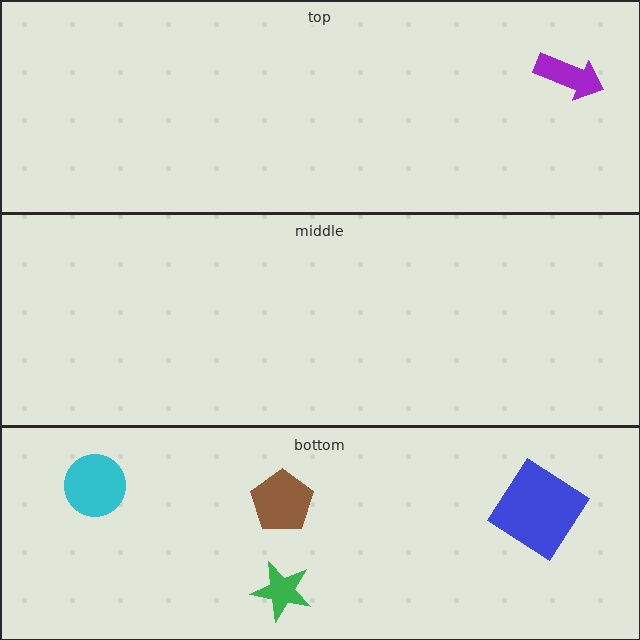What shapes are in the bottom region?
The green star, the blue diamond, the cyan circle, the brown pentagon.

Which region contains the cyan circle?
The bottom region.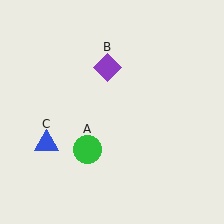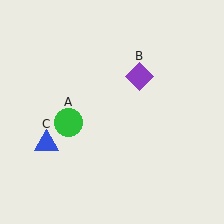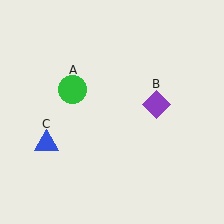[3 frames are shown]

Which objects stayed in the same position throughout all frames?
Blue triangle (object C) remained stationary.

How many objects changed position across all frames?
2 objects changed position: green circle (object A), purple diamond (object B).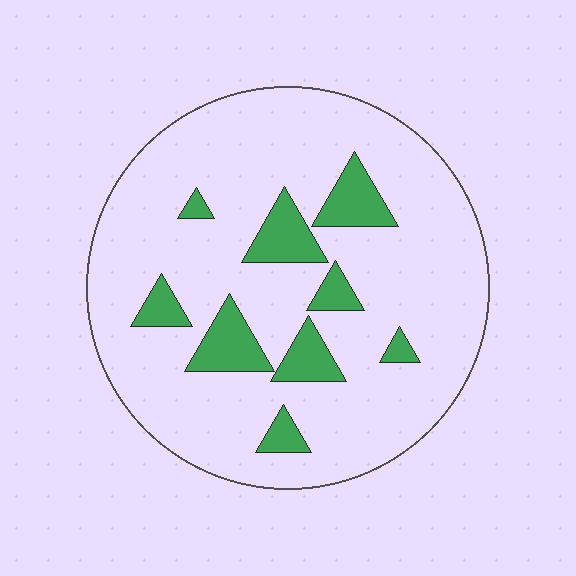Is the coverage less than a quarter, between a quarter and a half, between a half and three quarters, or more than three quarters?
Less than a quarter.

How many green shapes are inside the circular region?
9.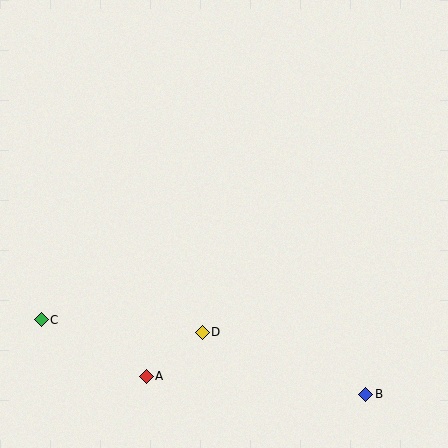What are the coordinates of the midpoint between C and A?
The midpoint between C and A is at (94, 348).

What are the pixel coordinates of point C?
Point C is at (41, 320).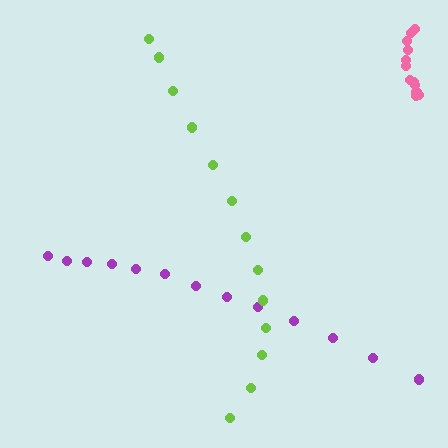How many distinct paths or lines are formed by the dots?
There are 3 distinct paths.